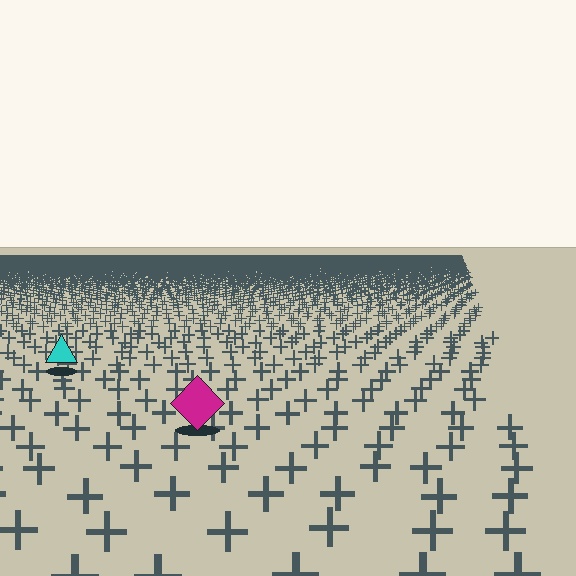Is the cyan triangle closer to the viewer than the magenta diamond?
No. The magenta diamond is closer — you can tell from the texture gradient: the ground texture is coarser near it.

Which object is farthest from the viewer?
The cyan triangle is farthest from the viewer. It appears smaller and the ground texture around it is denser.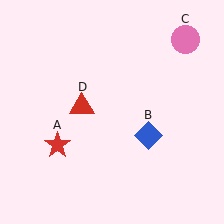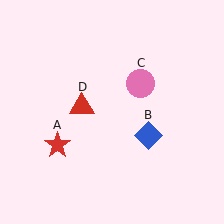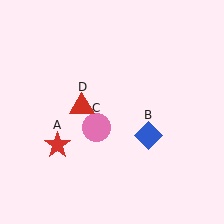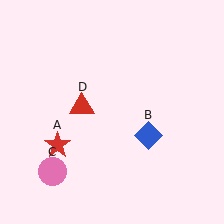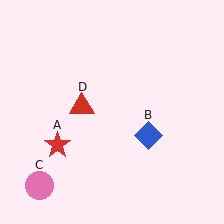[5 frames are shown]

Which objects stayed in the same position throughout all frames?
Red star (object A) and blue diamond (object B) and red triangle (object D) remained stationary.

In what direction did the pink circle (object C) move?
The pink circle (object C) moved down and to the left.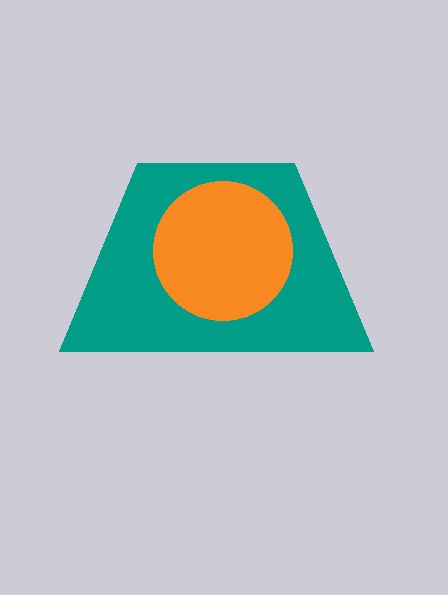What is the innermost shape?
The orange circle.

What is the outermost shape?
The teal trapezoid.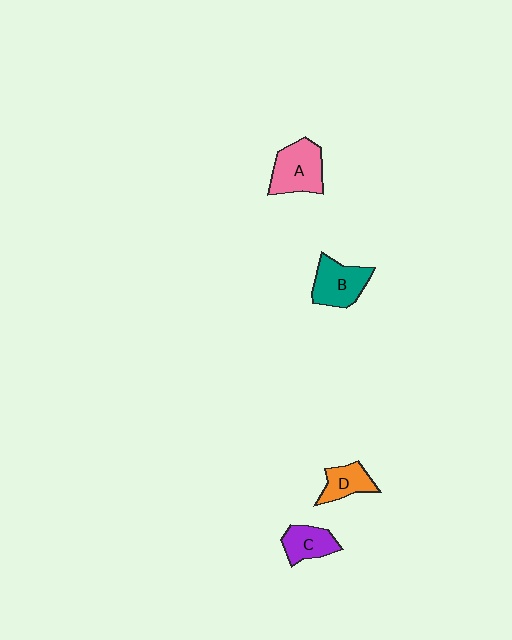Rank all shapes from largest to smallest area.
From largest to smallest: A (pink), B (teal), C (purple), D (orange).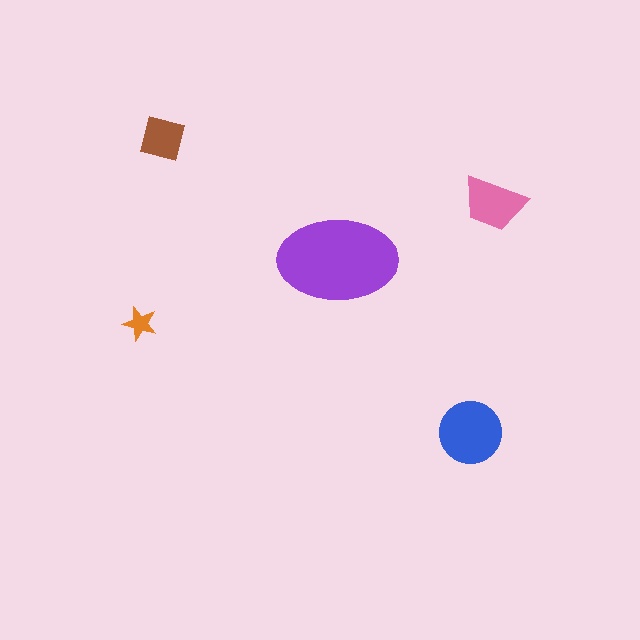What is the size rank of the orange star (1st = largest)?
5th.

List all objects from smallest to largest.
The orange star, the brown square, the pink trapezoid, the blue circle, the purple ellipse.